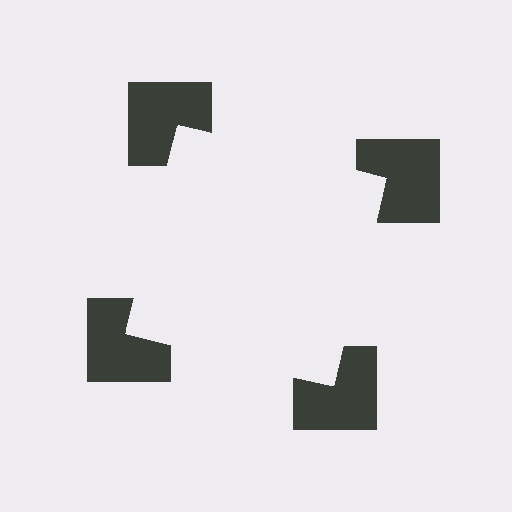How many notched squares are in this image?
There are 4 — one at each vertex of the illusory square.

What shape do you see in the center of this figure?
An illusory square — its edges are inferred from the aligned wedge cuts in the notched squares, not physically drawn.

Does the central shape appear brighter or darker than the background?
It typically appears slightly brighter than the background, even though no actual brightness change is drawn.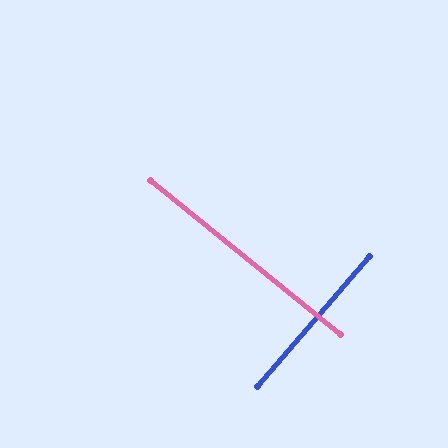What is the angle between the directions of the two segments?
Approximately 89 degrees.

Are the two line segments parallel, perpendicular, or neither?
Perpendicular — they meet at approximately 89°.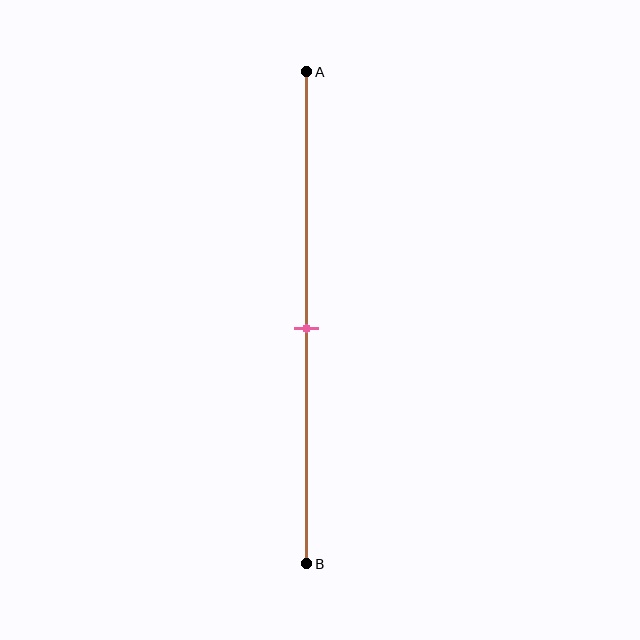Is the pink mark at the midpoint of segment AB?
Yes, the mark is approximately at the midpoint.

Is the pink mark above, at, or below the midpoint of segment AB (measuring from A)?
The pink mark is approximately at the midpoint of segment AB.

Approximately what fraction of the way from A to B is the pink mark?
The pink mark is approximately 50% of the way from A to B.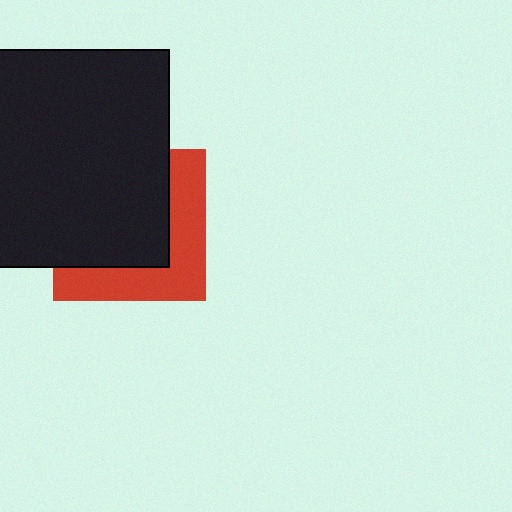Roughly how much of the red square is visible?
A small part of it is visible (roughly 41%).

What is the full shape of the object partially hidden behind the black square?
The partially hidden object is a red square.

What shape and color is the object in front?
The object in front is a black square.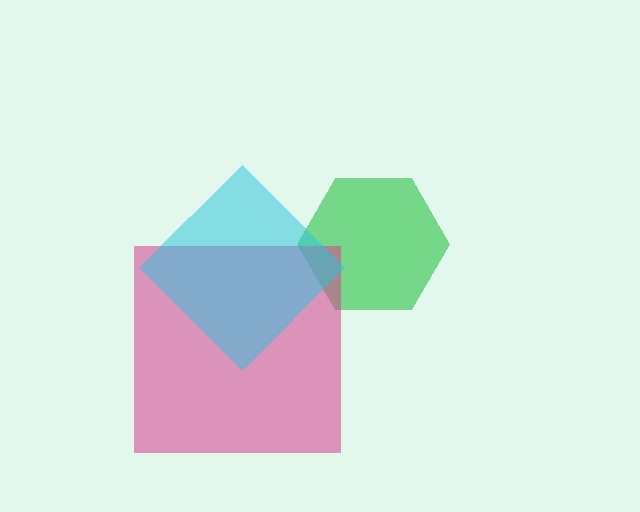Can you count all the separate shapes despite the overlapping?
Yes, there are 3 separate shapes.